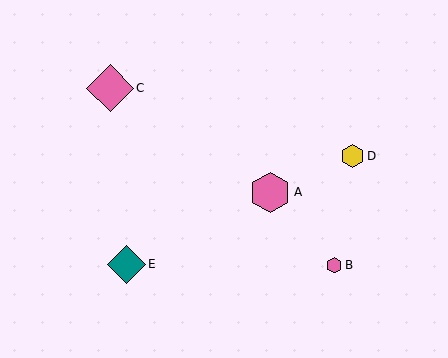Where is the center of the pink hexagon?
The center of the pink hexagon is at (270, 192).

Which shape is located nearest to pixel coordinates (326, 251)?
The pink hexagon (labeled B) at (334, 265) is nearest to that location.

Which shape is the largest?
The pink diamond (labeled C) is the largest.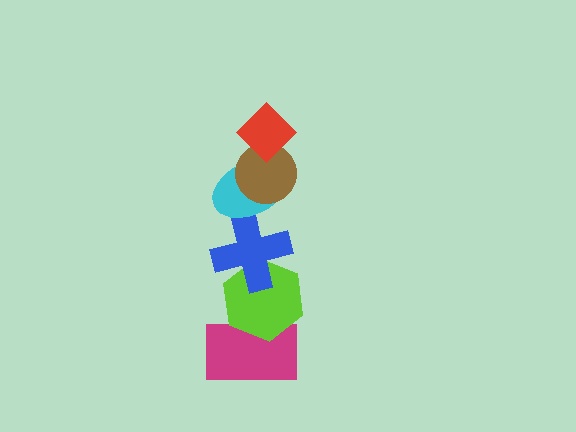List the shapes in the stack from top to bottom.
From top to bottom: the red diamond, the brown circle, the cyan ellipse, the blue cross, the lime hexagon, the magenta rectangle.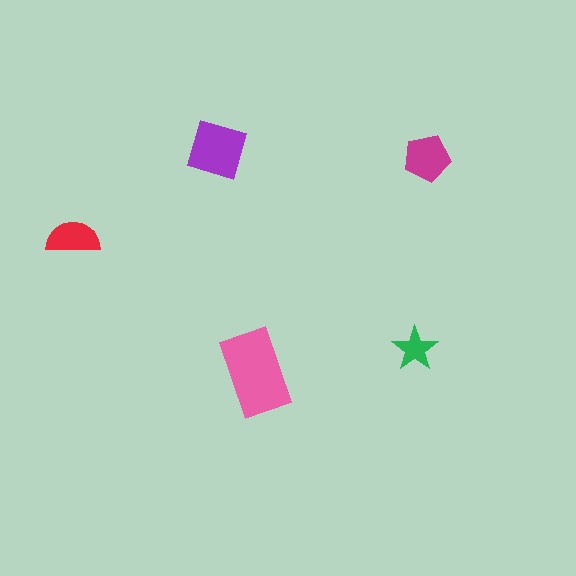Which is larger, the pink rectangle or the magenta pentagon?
The pink rectangle.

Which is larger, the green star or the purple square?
The purple square.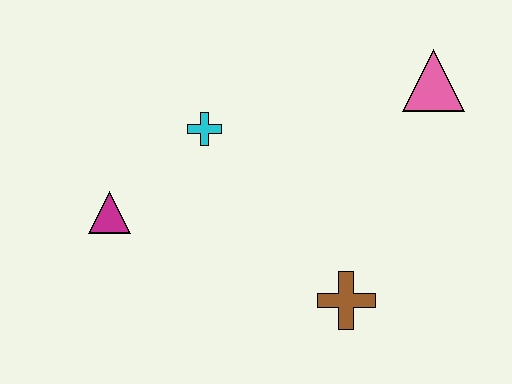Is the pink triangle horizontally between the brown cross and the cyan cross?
No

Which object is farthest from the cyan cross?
The pink triangle is farthest from the cyan cross.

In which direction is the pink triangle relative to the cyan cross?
The pink triangle is to the right of the cyan cross.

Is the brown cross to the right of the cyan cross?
Yes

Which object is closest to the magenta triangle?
The cyan cross is closest to the magenta triangle.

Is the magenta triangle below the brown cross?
No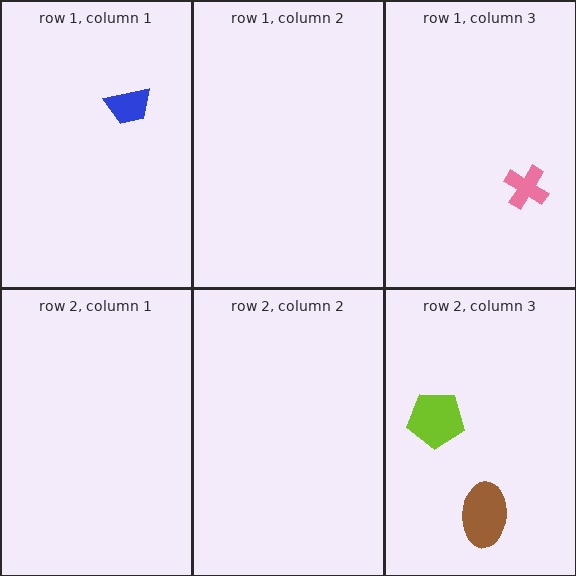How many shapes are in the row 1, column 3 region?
1.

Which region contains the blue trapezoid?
The row 1, column 1 region.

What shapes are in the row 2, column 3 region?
The lime pentagon, the brown ellipse.